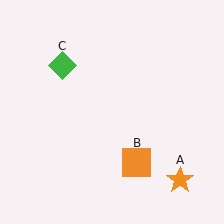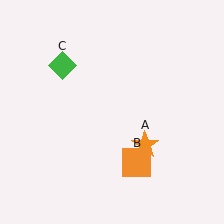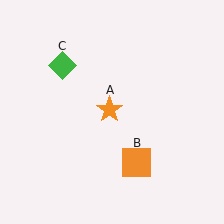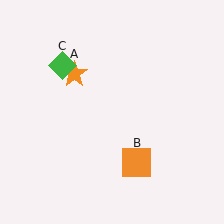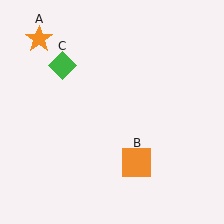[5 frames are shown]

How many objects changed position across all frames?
1 object changed position: orange star (object A).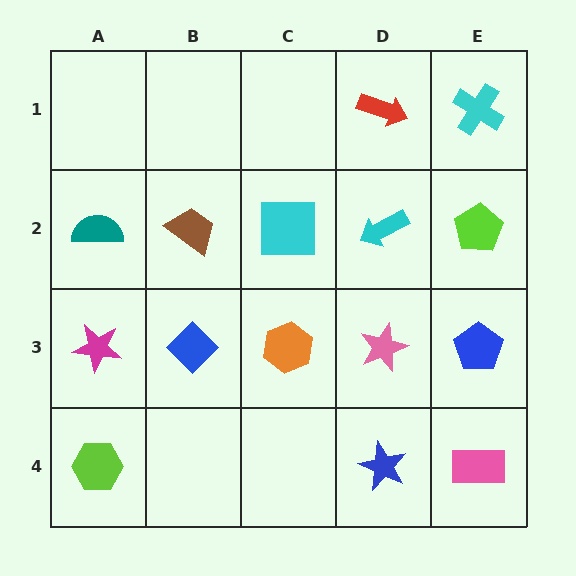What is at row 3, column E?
A blue pentagon.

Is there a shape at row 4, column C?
No, that cell is empty.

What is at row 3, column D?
A pink star.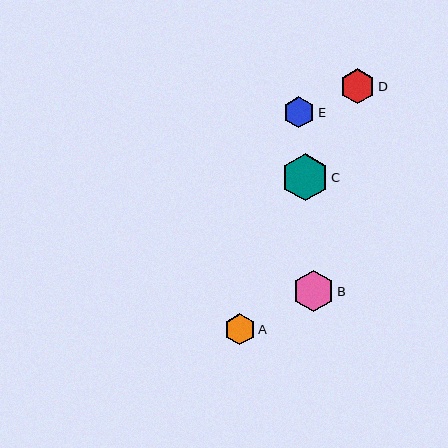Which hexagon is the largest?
Hexagon C is the largest with a size of approximately 47 pixels.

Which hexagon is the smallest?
Hexagon A is the smallest with a size of approximately 31 pixels.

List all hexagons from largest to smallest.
From largest to smallest: C, B, D, E, A.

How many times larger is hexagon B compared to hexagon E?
Hexagon B is approximately 1.3 times the size of hexagon E.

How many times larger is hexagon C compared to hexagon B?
Hexagon C is approximately 1.1 times the size of hexagon B.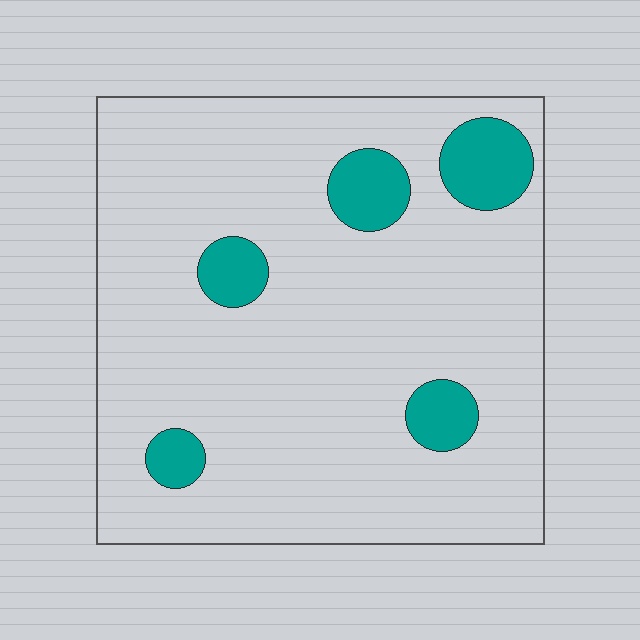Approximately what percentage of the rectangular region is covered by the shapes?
Approximately 10%.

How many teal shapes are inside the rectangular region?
5.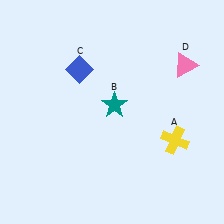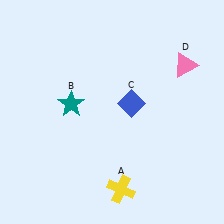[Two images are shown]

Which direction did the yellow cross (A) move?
The yellow cross (A) moved left.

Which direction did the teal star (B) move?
The teal star (B) moved left.